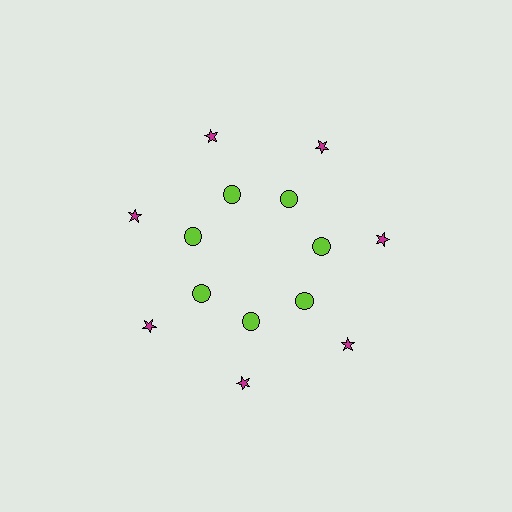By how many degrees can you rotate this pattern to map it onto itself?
The pattern maps onto itself every 51 degrees of rotation.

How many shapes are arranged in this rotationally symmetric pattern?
There are 14 shapes, arranged in 7 groups of 2.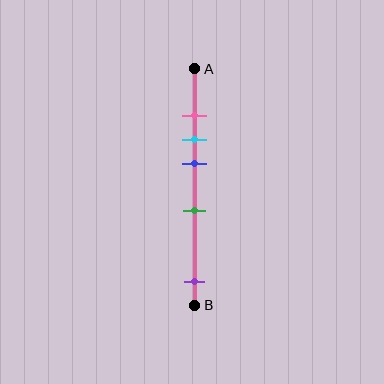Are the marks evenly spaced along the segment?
No, the marks are not evenly spaced.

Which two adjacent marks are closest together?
The pink and cyan marks are the closest adjacent pair.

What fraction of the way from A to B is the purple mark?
The purple mark is approximately 90% (0.9) of the way from A to B.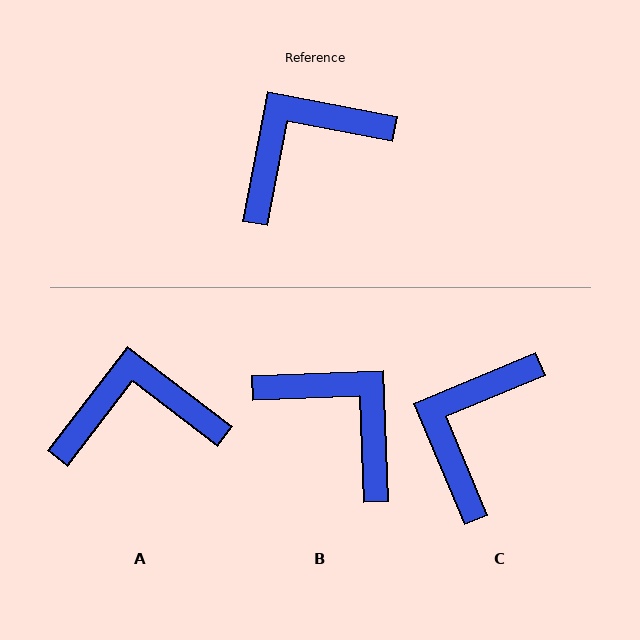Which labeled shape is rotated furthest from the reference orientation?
B, about 77 degrees away.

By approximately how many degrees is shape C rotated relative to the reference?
Approximately 33 degrees counter-clockwise.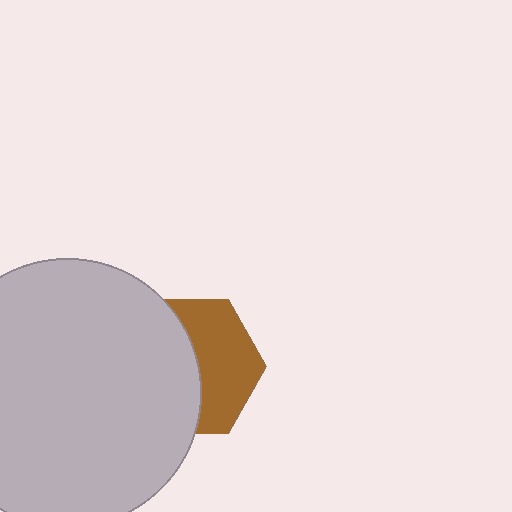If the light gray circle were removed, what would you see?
You would see the complete brown hexagon.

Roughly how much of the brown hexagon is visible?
About half of it is visible (roughly 47%).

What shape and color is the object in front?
The object in front is a light gray circle.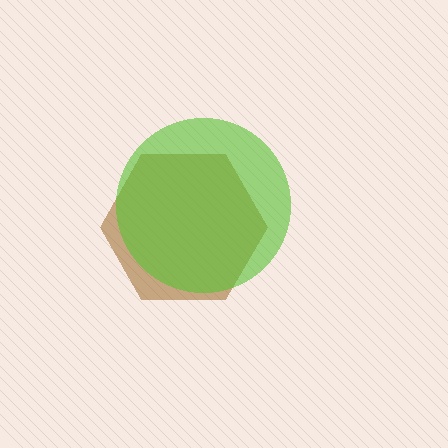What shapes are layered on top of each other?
The layered shapes are: a brown hexagon, a lime circle.